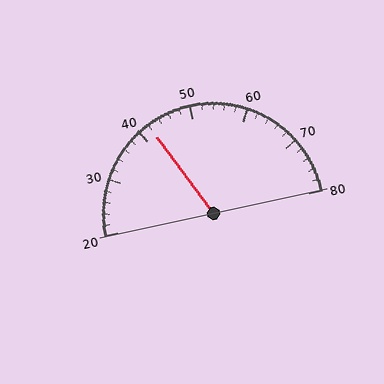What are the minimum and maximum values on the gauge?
The gauge ranges from 20 to 80.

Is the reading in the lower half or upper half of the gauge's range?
The reading is in the lower half of the range (20 to 80).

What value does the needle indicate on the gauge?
The needle indicates approximately 42.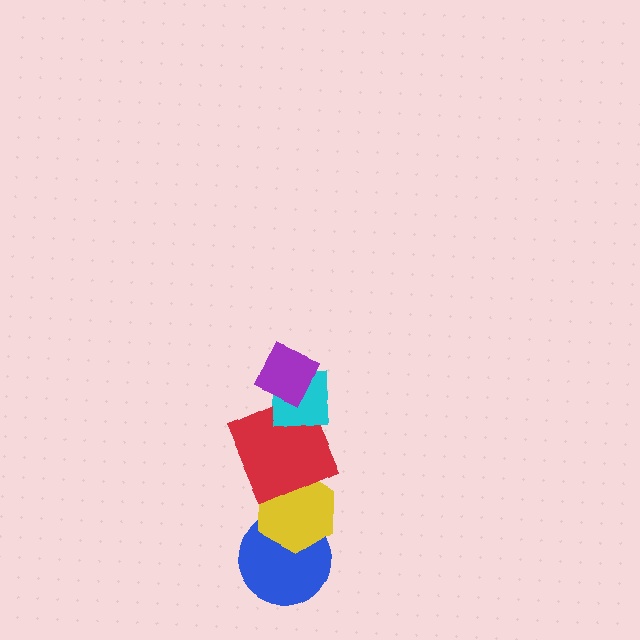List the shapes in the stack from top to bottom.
From top to bottom: the purple diamond, the cyan square, the red square, the yellow hexagon, the blue circle.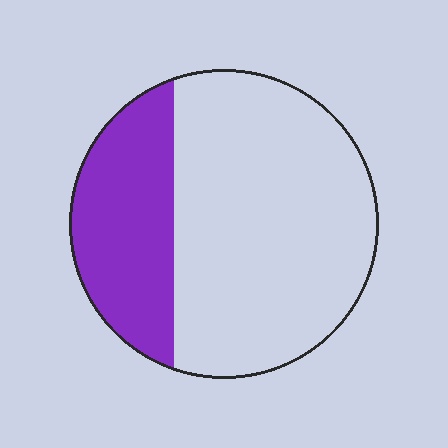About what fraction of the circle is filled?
About one third (1/3).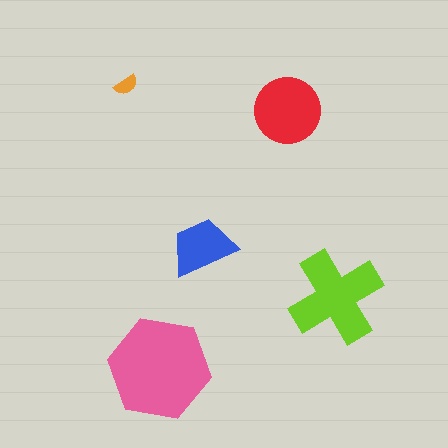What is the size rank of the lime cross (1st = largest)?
2nd.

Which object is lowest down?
The pink hexagon is bottommost.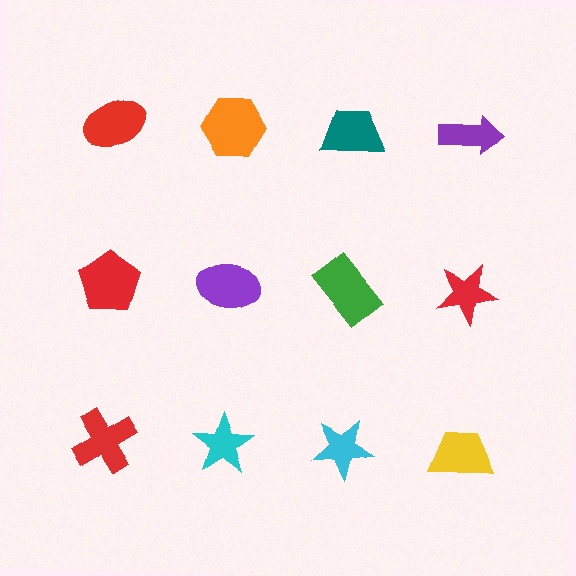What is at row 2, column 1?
A red pentagon.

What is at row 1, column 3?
A teal trapezoid.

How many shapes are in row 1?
4 shapes.